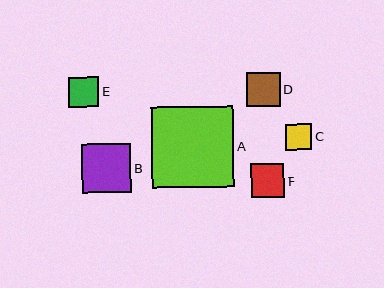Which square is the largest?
Square A is the largest with a size of approximately 82 pixels.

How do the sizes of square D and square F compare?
Square D and square F are approximately the same size.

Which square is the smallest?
Square C is the smallest with a size of approximately 26 pixels.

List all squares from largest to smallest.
From largest to smallest: A, B, D, F, E, C.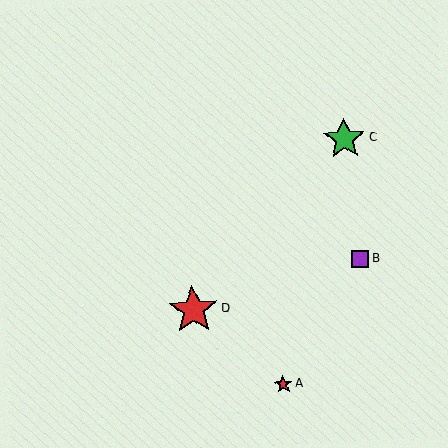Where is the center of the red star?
The center of the red star is at (193, 310).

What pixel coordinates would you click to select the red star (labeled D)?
Click at (193, 310) to select the red star D.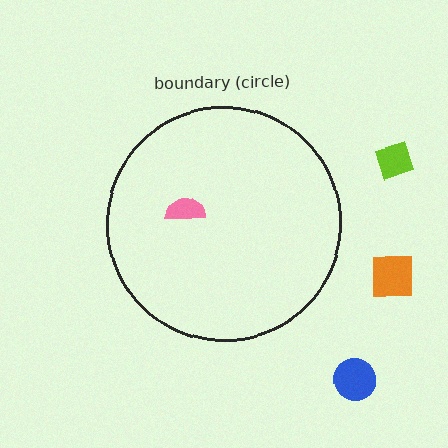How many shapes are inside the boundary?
1 inside, 3 outside.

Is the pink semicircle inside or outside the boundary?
Inside.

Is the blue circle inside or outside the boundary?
Outside.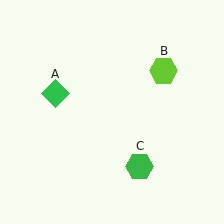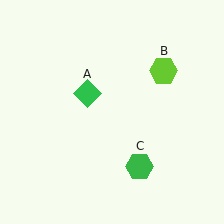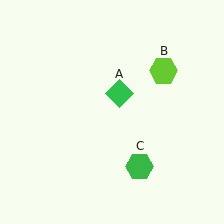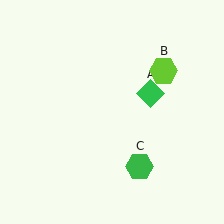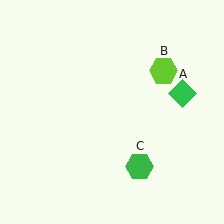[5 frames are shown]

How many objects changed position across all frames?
1 object changed position: green diamond (object A).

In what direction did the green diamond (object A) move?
The green diamond (object A) moved right.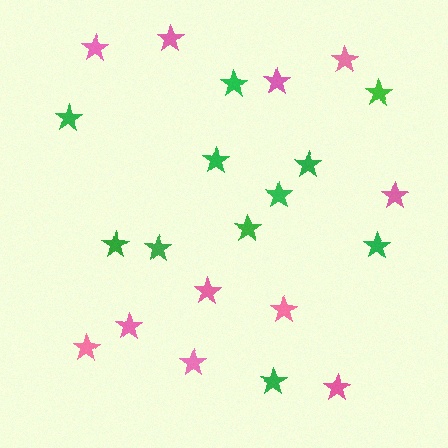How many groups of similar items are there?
There are 2 groups: one group of pink stars (11) and one group of green stars (11).